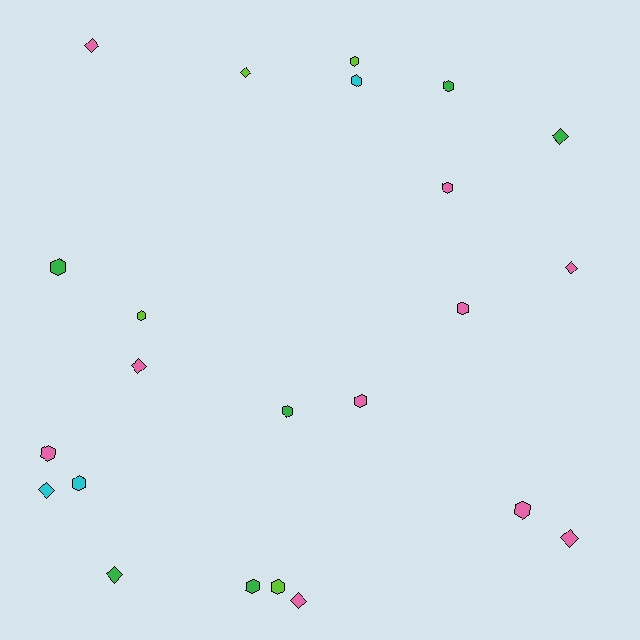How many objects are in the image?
There are 23 objects.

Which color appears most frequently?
Pink, with 10 objects.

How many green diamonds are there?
There are 2 green diamonds.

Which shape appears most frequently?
Hexagon, with 14 objects.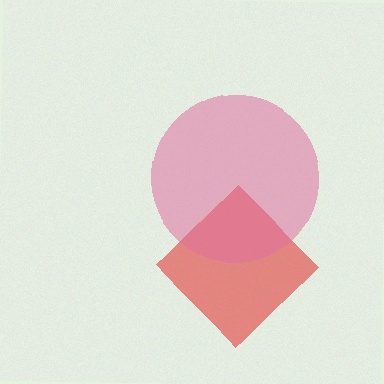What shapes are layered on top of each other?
The layered shapes are: a red diamond, a pink circle.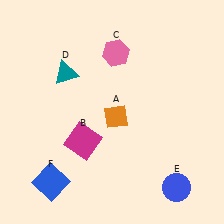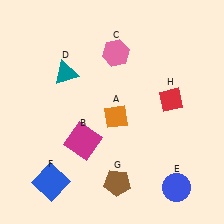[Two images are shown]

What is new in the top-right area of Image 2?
A red diamond (H) was added in the top-right area of Image 2.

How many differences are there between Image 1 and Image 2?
There are 2 differences between the two images.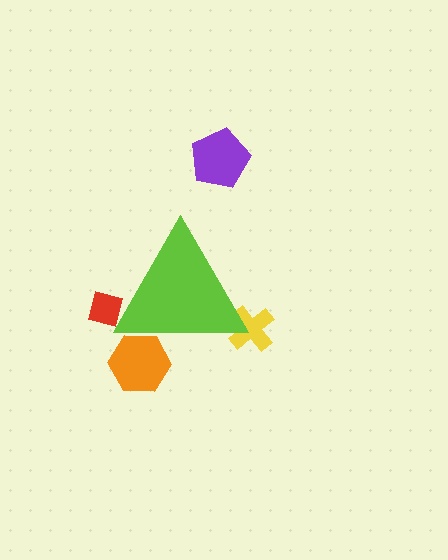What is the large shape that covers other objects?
A lime triangle.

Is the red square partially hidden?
Yes, the red square is partially hidden behind the lime triangle.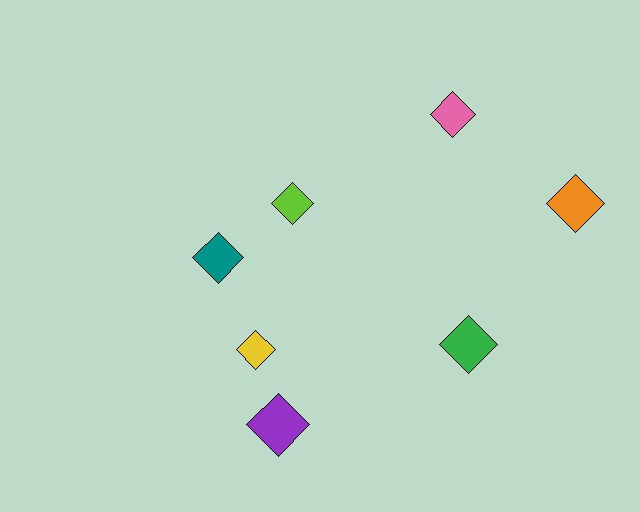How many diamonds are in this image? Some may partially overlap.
There are 7 diamonds.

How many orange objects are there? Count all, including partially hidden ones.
There is 1 orange object.